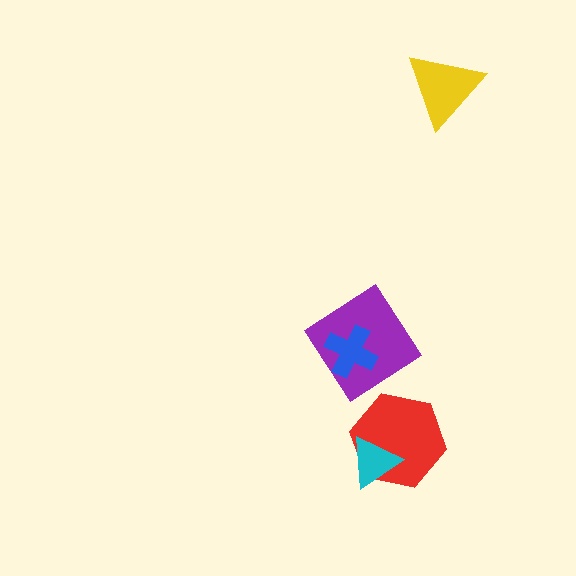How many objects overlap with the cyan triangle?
1 object overlaps with the cyan triangle.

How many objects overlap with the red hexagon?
1 object overlaps with the red hexagon.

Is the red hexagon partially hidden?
Yes, it is partially covered by another shape.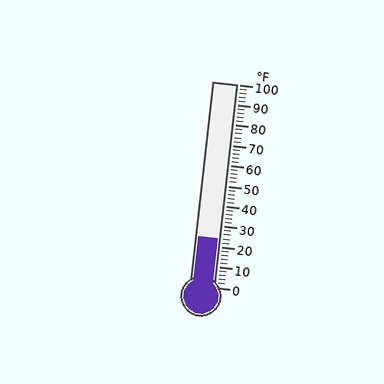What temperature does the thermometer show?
The thermometer shows approximately 24°F.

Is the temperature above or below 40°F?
The temperature is below 40°F.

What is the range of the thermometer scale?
The thermometer scale ranges from 0°F to 100°F.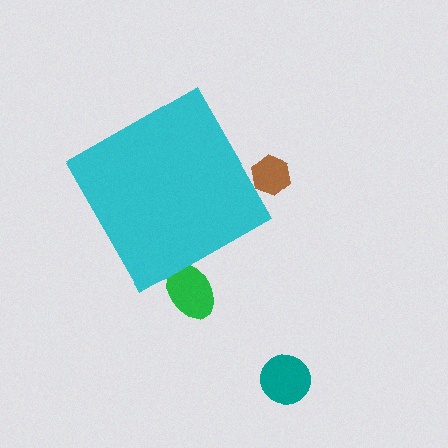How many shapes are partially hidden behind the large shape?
2 shapes are partially hidden.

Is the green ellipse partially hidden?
Yes, the green ellipse is partially hidden behind the cyan diamond.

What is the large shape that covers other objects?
A cyan diamond.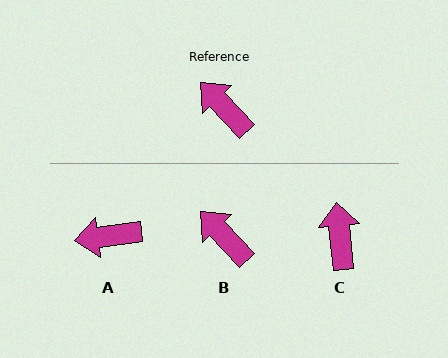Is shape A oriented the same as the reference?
No, it is off by about 54 degrees.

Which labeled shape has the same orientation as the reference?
B.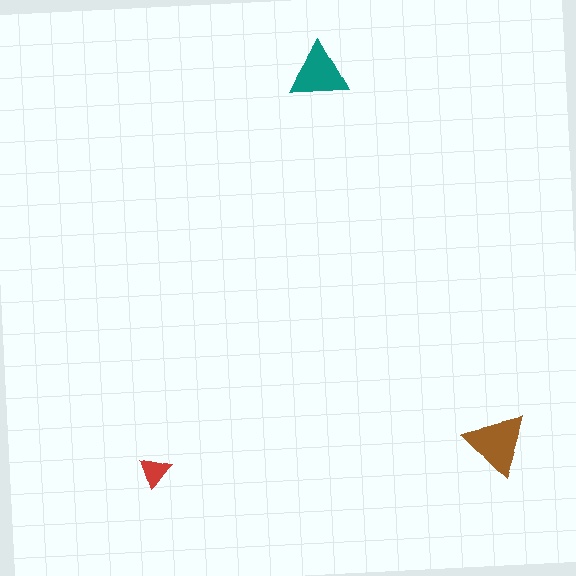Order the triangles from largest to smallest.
the brown one, the teal one, the red one.